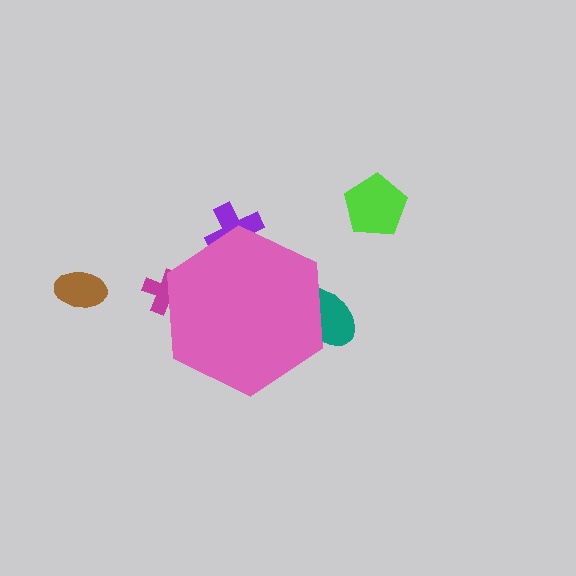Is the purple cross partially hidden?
Yes, the purple cross is partially hidden behind the pink hexagon.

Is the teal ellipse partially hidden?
Yes, the teal ellipse is partially hidden behind the pink hexagon.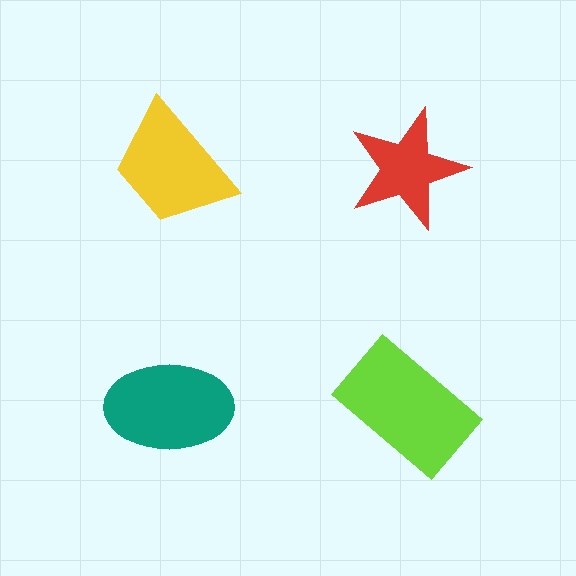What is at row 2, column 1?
A teal ellipse.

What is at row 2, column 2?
A lime rectangle.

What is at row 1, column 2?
A red star.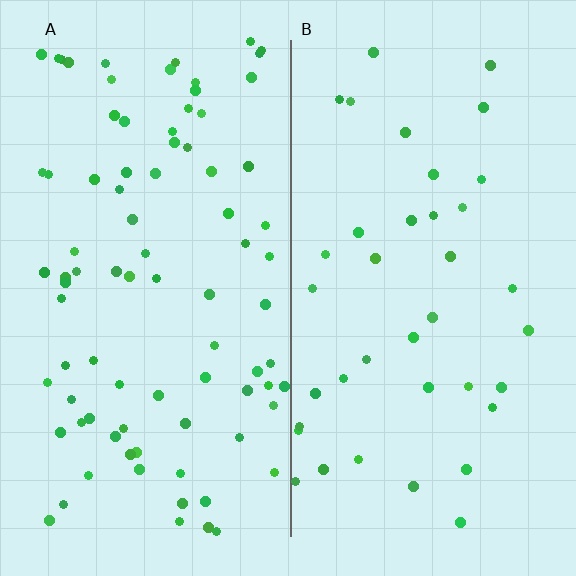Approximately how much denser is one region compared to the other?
Approximately 2.2× — region A over region B.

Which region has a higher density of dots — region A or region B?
A (the left).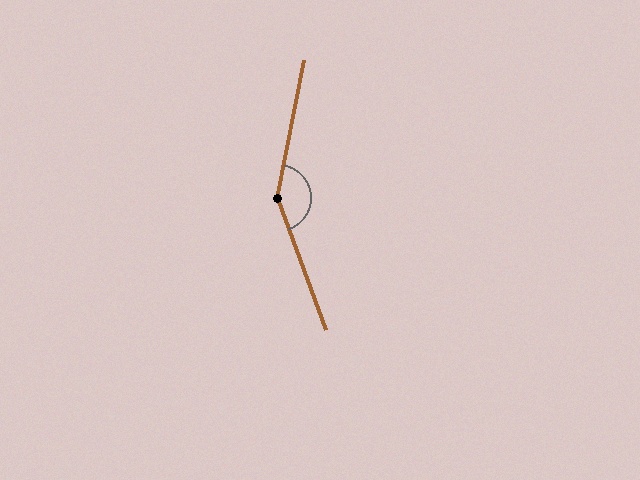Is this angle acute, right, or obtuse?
It is obtuse.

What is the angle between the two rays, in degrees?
Approximately 149 degrees.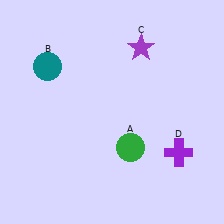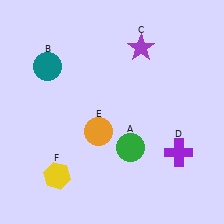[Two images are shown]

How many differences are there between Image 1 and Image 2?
There are 2 differences between the two images.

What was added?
An orange circle (E), a yellow hexagon (F) were added in Image 2.